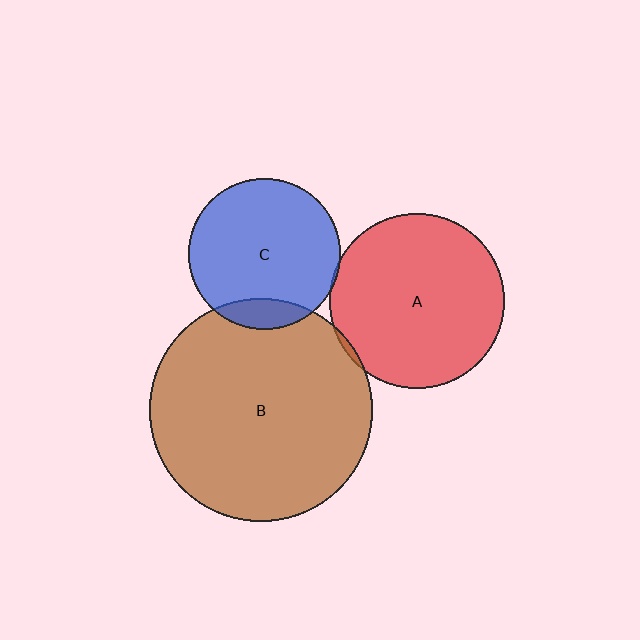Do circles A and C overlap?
Yes.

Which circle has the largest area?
Circle B (brown).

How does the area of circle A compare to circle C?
Approximately 1.3 times.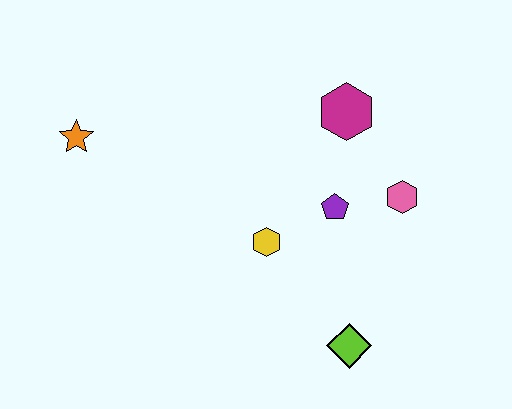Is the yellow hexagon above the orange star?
No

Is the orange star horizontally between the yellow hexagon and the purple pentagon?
No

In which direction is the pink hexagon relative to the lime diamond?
The pink hexagon is above the lime diamond.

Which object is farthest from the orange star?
The lime diamond is farthest from the orange star.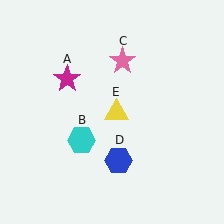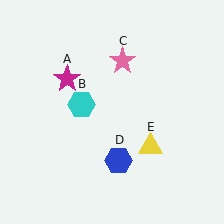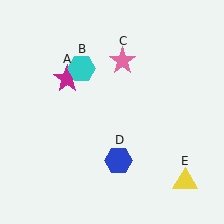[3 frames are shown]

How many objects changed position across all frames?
2 objects changed position: cyan hexagon (object B), yellow triangle (object E).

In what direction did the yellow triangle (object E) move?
The yellow triangle (object E) moved down and to the right.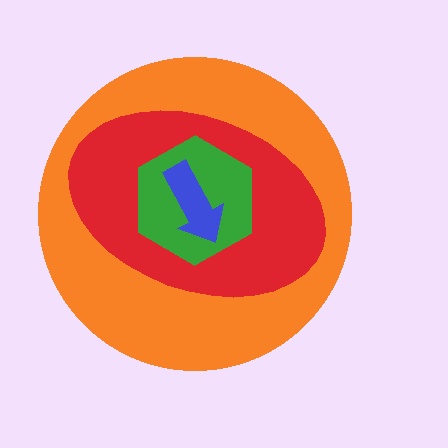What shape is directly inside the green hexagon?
The blue arrow.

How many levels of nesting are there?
4.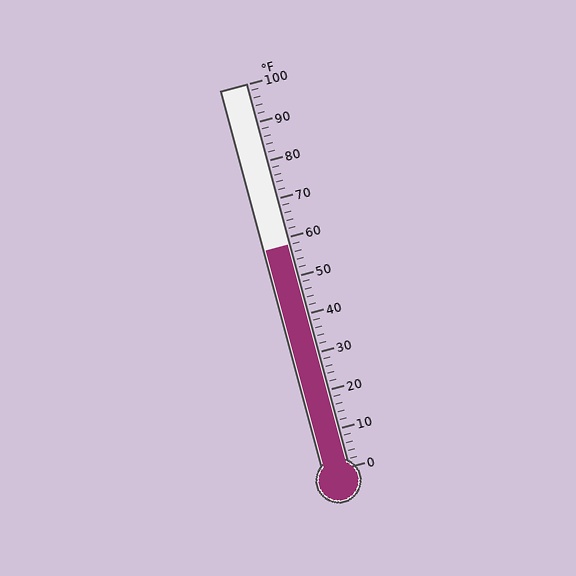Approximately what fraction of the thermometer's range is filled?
The thermometer is filled to approximately 60% of its range.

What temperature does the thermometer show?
The thermometer shows approximately 58°F.